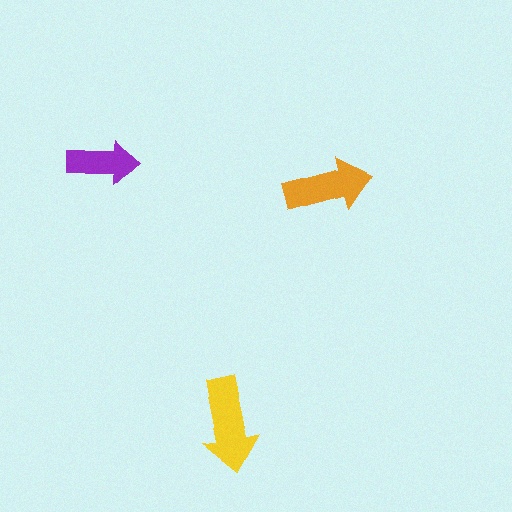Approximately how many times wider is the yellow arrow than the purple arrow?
About 1.5 times wider.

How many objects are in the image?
There are 3 objects in the image.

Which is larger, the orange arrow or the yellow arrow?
The yellow one.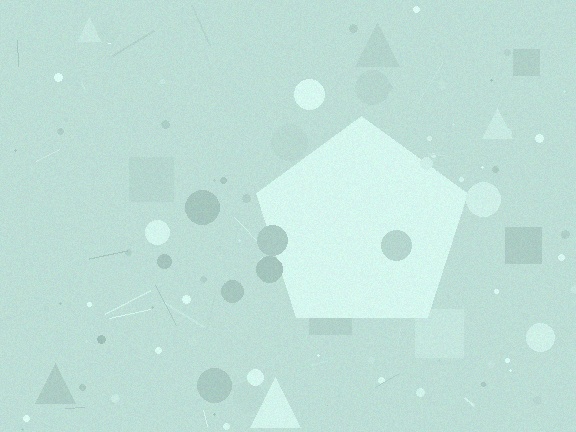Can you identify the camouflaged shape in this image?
The camouflaged shape is a pentagon.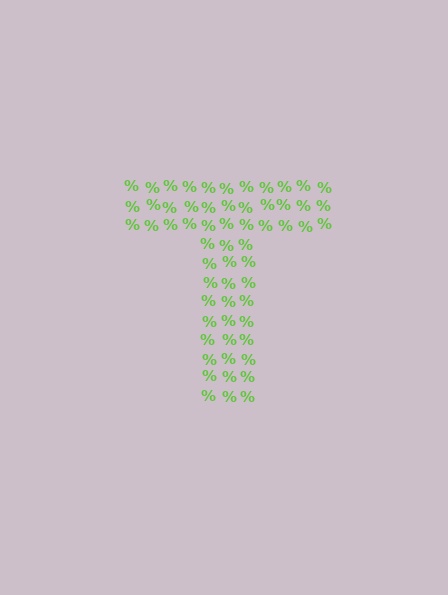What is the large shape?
The large shape is the letter T.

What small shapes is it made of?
It is made of small percent signs.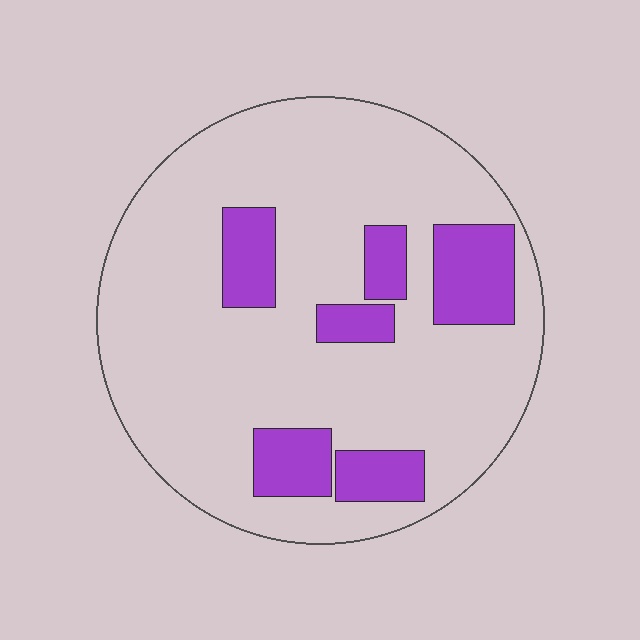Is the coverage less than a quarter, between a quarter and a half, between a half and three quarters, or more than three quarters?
Less than a quarter.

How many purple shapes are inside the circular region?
6.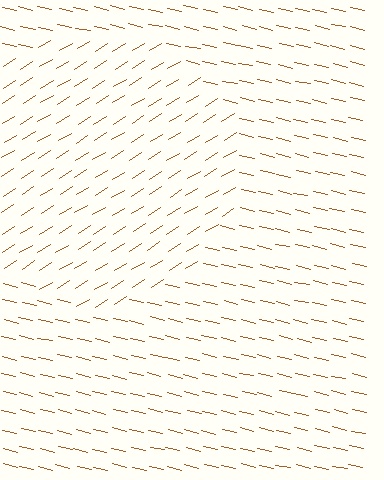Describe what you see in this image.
The image is filled with small brown line segments. A circle region in the image has lines oriented differently from the surrounding lines, creating a visible texture boundary.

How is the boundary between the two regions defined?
The boundary is defined purely by a change in line orientation (approximately 45 degrees difference). All lines are the same color and thickness.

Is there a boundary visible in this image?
Yes, there is a texture boundary formed by a change in line orientation.